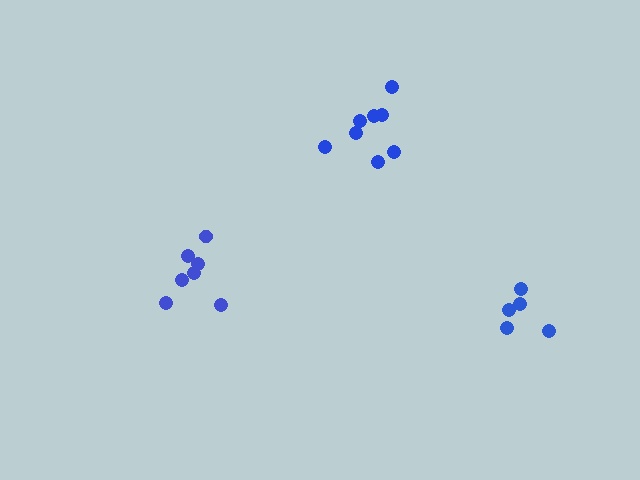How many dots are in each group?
Group 1: 5 dots, Group 2: 8 dots, Group 3: 7 dots (20 total).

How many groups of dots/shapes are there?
There are 3 groups.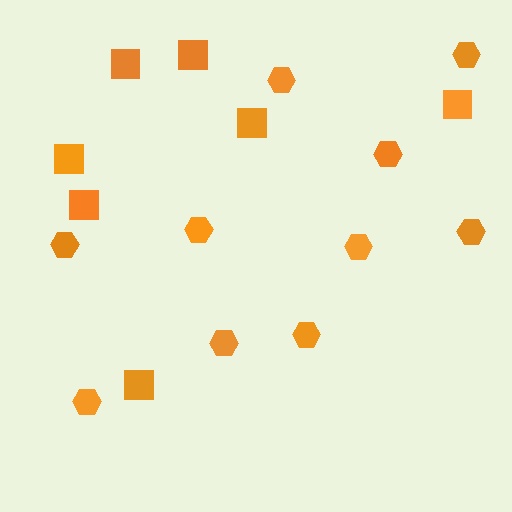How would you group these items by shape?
There are 2 groups: one group of hexagons (10) and one group of squares (7).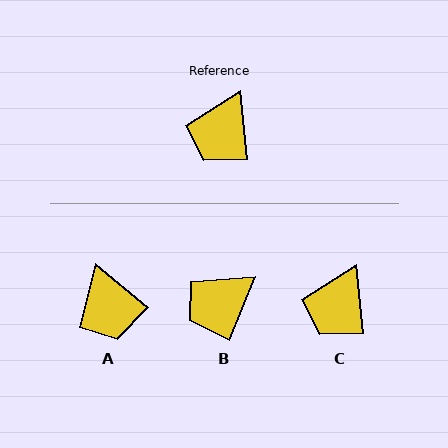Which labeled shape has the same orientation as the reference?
C.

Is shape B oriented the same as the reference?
No, it is off by about 28 degrees.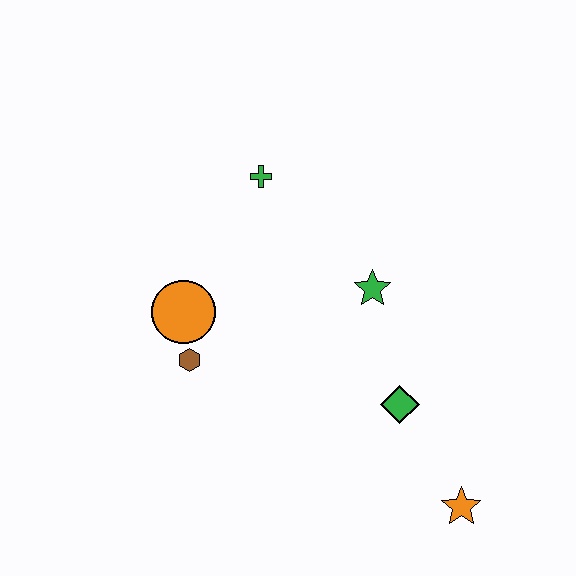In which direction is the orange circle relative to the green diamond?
The orange circle is to the left of the green diamond.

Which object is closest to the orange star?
The green diamond is closest to the orange star.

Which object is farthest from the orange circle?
The orange star is farthest from the orange circle.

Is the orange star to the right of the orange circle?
Yes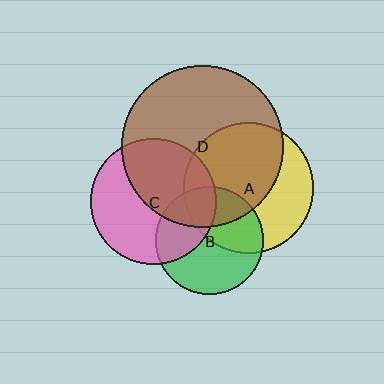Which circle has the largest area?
Circle D (brown).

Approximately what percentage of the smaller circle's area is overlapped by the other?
Approximately 60%.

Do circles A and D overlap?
Yes.